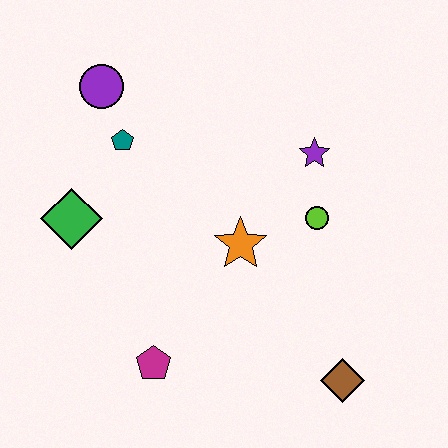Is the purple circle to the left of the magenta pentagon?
Yes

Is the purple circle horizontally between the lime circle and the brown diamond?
No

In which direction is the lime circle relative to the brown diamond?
The lime circle is above the brown diamond.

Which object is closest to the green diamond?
The teal pentagon is closest to the green diamond.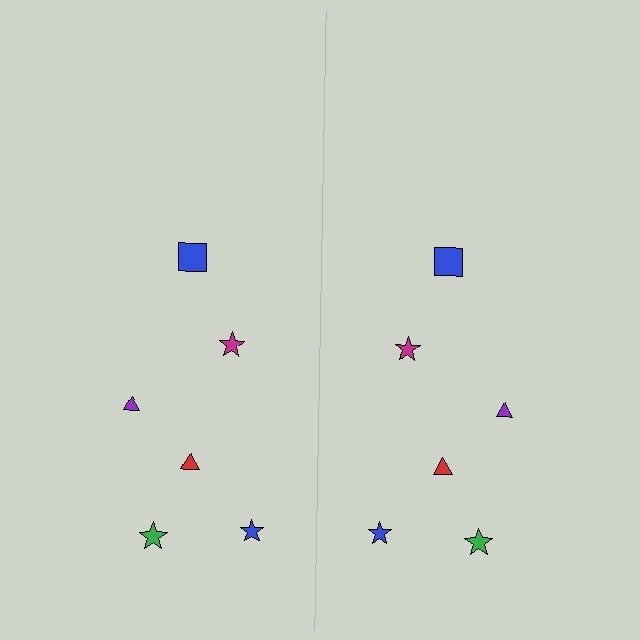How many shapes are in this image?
There are 12 shapes in this image.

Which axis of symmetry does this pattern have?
The pattern has a vertical axis of symmetry running through the center of the image.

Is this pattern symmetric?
Yes, this pattern has bilateral (reflection) symmetry.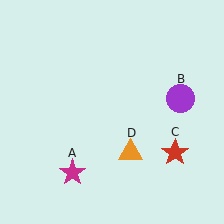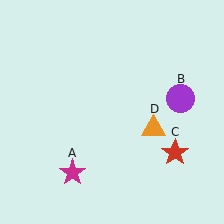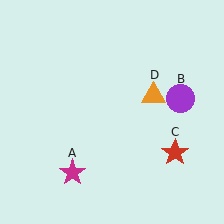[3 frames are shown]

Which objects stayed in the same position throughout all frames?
Magenta star (object A) and purple circle (object B) and red star (object C) remained stationary.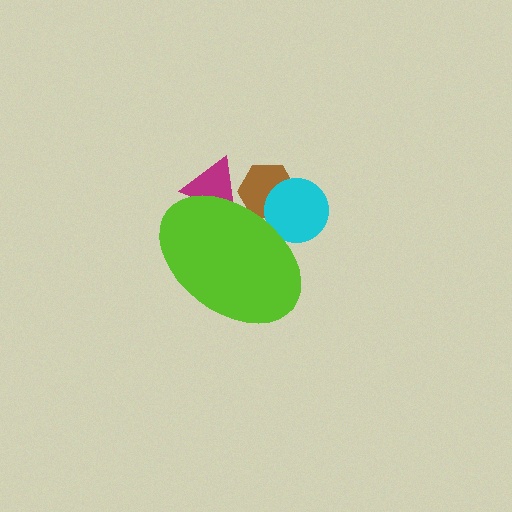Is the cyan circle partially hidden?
Yes, the cyan circle is partially hidden behind the lime ellipse.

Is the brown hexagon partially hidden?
Yes, the brown hexagon is partially hidden behind the lime ellipse.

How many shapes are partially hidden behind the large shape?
3 shapes are partially hidden.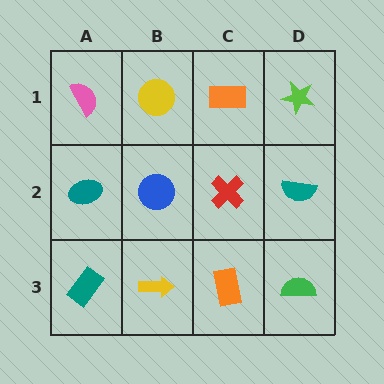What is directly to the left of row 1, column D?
An orange rectangle.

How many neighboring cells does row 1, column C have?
3.